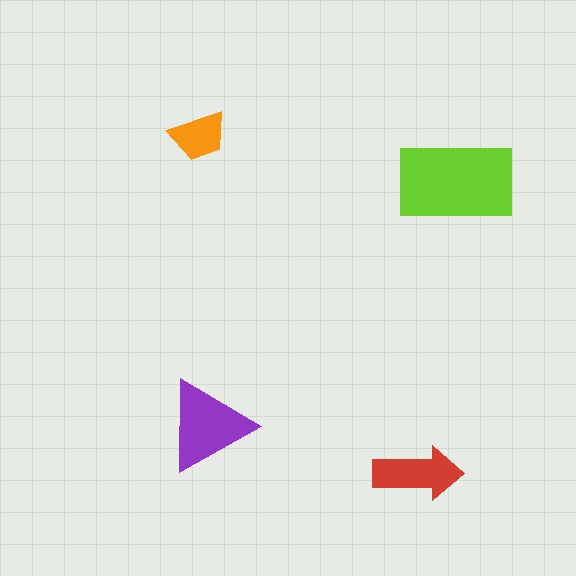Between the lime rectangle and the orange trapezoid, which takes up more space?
The lime rectangle.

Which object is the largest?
The lime rectangle.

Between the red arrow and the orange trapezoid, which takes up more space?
The red arrow.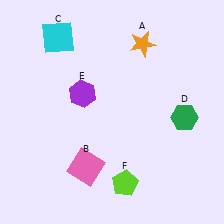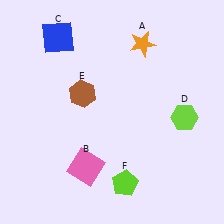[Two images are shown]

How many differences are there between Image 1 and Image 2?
There are 3 differences between the two images.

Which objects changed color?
C changed from cyan to blue. D changed from green to lime. E changed from purple to brown.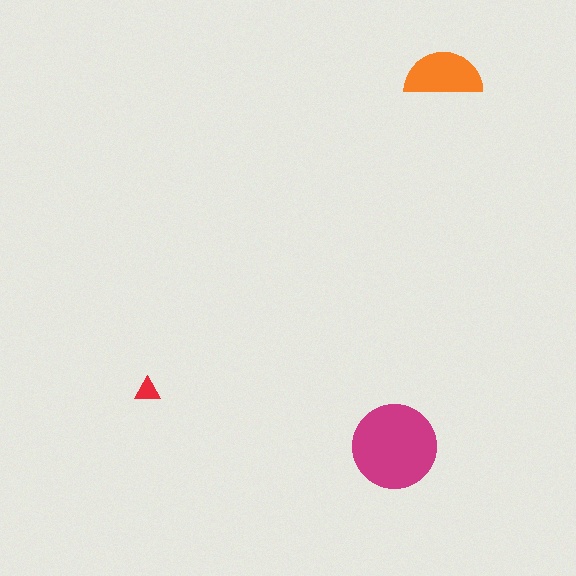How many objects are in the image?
There are 3 objects in the image.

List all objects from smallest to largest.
The red triangle, the orange semicircle, the magenta circle.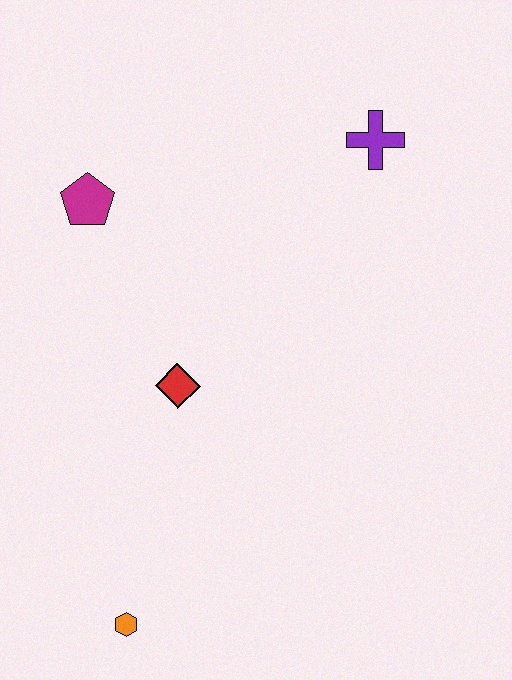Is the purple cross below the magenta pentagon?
No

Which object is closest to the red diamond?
The magenta pentagon is closest to the red diamond.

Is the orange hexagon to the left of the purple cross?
Yes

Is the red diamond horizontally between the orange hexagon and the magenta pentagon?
No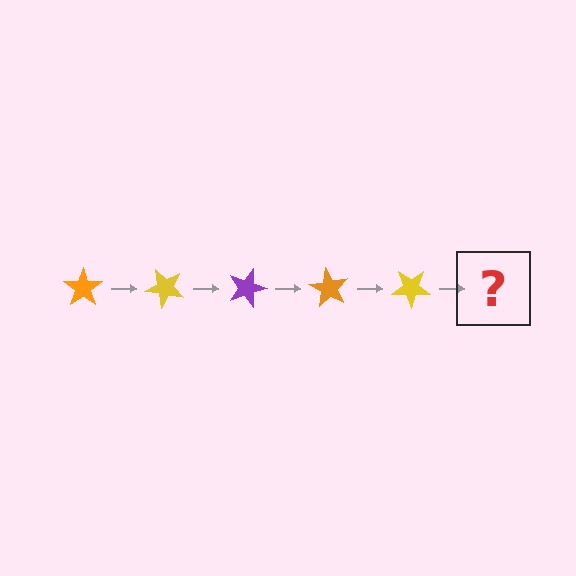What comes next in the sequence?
The next element should be a purple star, rotated 225 degrees from the start.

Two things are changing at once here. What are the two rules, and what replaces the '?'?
The two rules are that it rotates 45 degrees each step and the color cycles through orange, yellow, and purple. The '?' should be a purple star, rotated 225 degrees from the start.